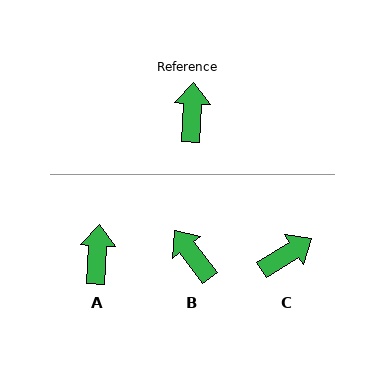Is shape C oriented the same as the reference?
No, it is off by about 54 degrees.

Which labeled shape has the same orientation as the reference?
A.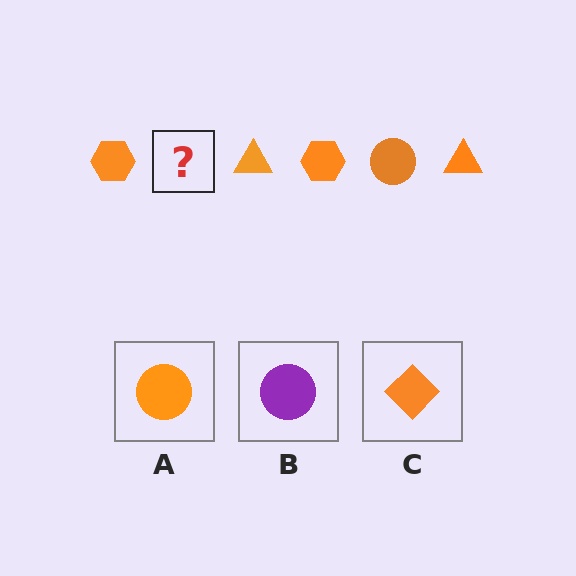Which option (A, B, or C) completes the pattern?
A.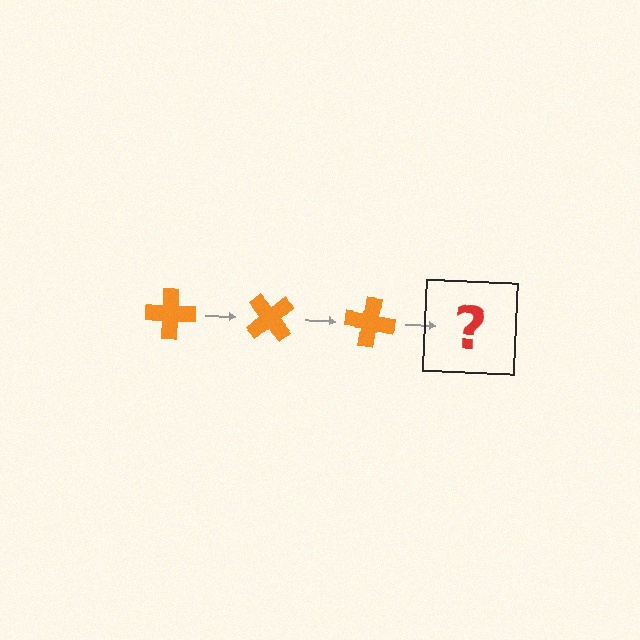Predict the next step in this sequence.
The next step is an orange cross rotated 150 degrees.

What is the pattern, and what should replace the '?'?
The pattern is that the cross rotates 50 degrees each step. The '?' should be an orange cross rotated 150 degrees.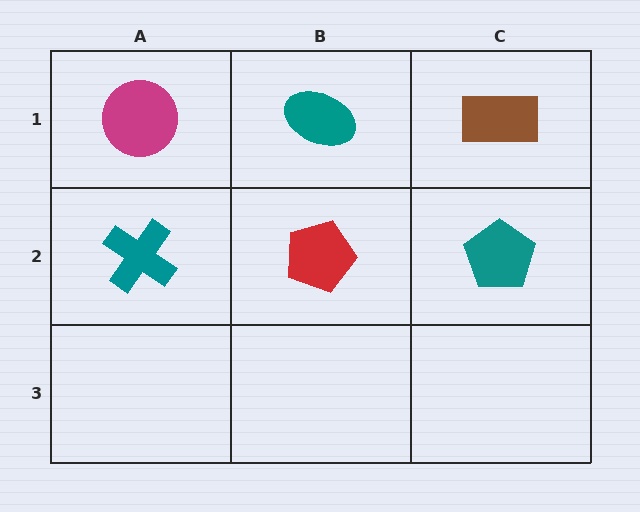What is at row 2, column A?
A teal cross.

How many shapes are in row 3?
0 shapes.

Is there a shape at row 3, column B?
No, that cell is empty.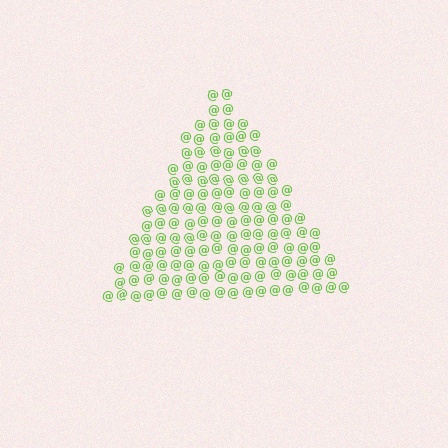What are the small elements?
The small elements are at signs.